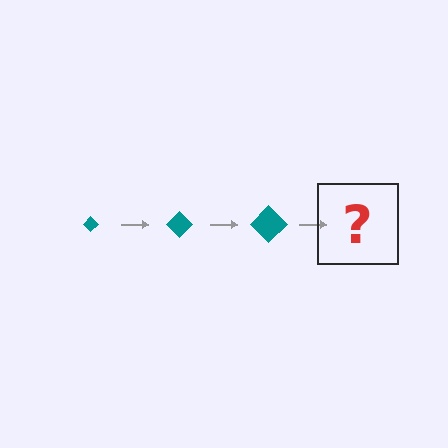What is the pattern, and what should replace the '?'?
The pattern is that the diamond gets progressively larger each step. The '?' should be a teal diamond, larger than the previous one.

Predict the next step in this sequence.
The next step is a teal diamond, larger than the previous one.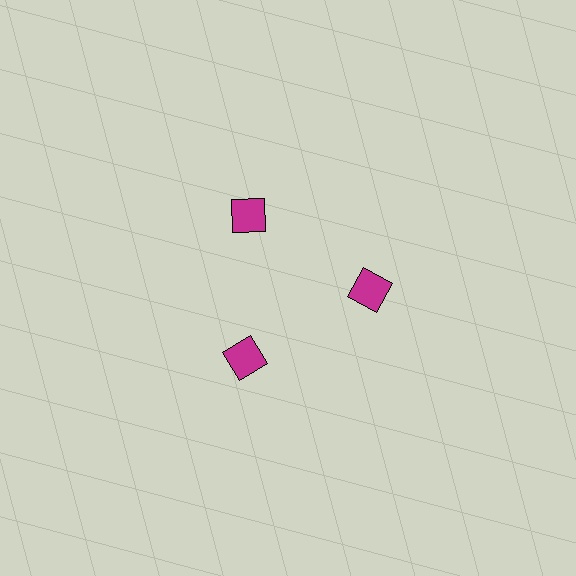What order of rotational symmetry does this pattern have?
This pattern has 3-fold rotational symmetry.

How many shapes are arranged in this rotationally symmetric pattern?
There are 3 shapes, arranged in 3 groups of 1.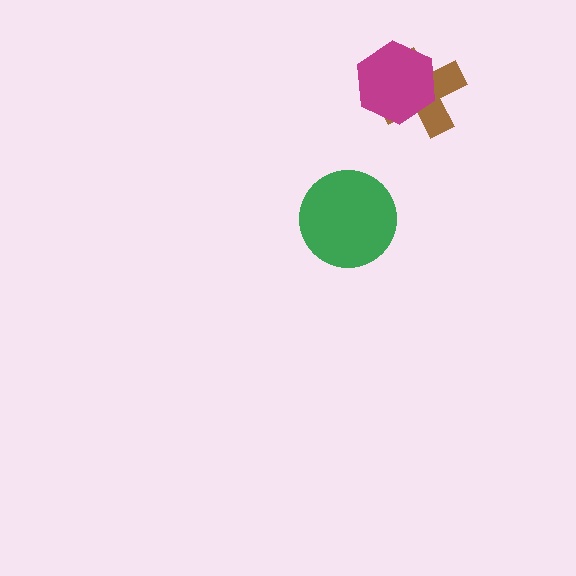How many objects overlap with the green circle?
0 objects overlap with the green circle.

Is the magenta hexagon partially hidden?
No, no other shape covers it.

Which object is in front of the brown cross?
The magenta hexagon is in front of the brown cross.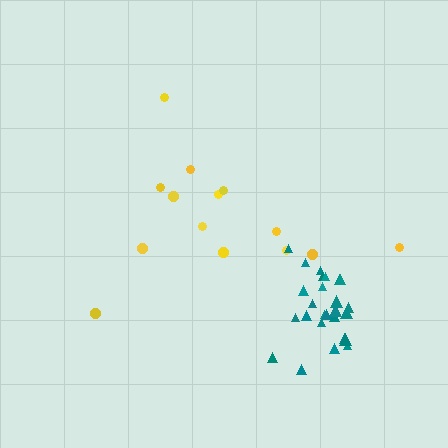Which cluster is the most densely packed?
Teal.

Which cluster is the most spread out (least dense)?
Yellow.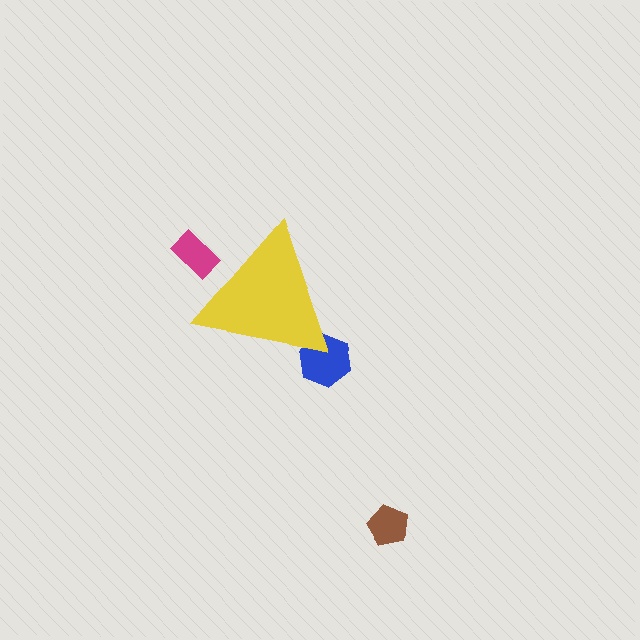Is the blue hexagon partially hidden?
Yes, the blue hexagon is partially hidden behind the yellow triangle.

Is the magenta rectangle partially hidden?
Yes, the magenta rectangle is partially hidden behind the yellow triangle.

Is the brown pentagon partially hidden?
No, the brown pentagon is fully visible.